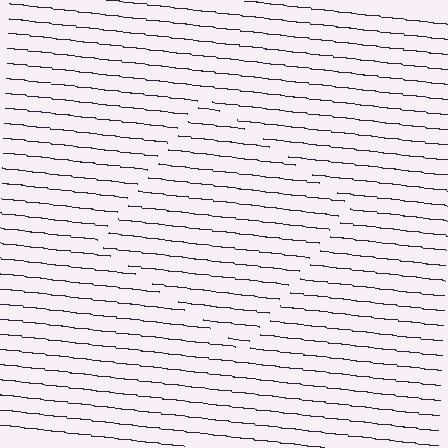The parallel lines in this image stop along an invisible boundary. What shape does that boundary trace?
An illusory square. The interior of the shape contains the same grating, shifted by half a period — the contour is defined by the phase discontinuity where line-ends from the inner and outer gratings abut.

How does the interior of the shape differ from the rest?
The interior of the shape contains the same grating, shifted by half a period — the contour is defined by the phase discontinuity where line-ends from the inner and outer gratings abut.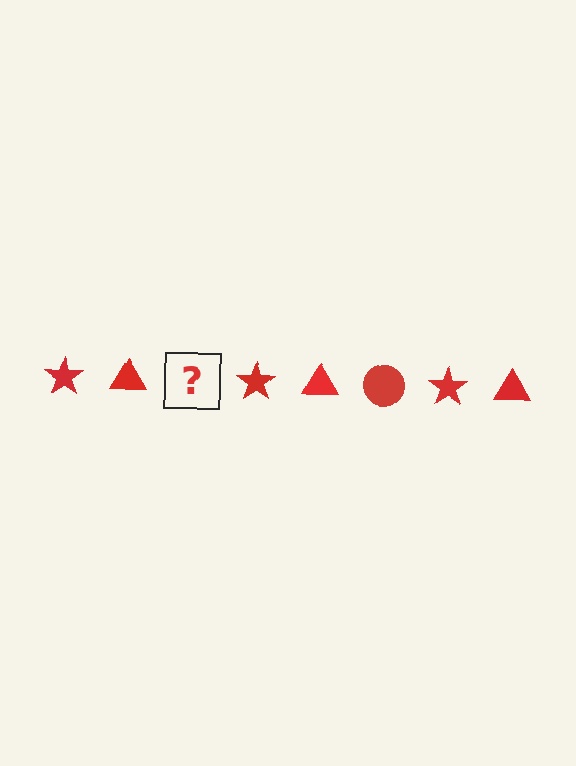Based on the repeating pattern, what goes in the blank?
The blank should be a red circle.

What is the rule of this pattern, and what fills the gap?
The rule is that the pattern cycles through star, triangle, circle shapes in red. The gap should be filled with a red circle.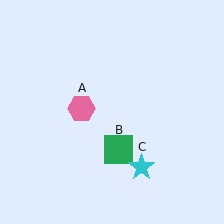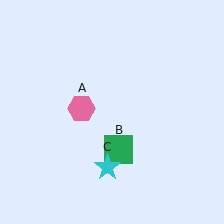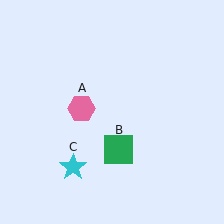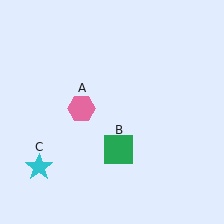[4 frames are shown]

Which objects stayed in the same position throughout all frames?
Pink hexagon (object A) and green square (object B) remained stationary.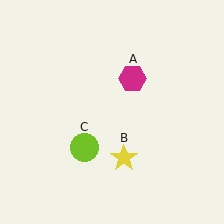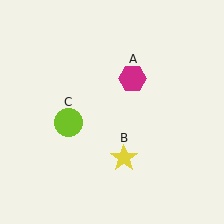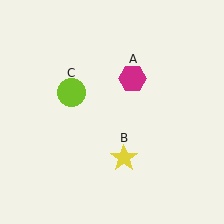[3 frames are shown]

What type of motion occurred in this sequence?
The lime circle (object C) rotated clockwise around the center of the scene.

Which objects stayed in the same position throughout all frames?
Magenta hexagon (object A) and yellow star (object B) remained stationary.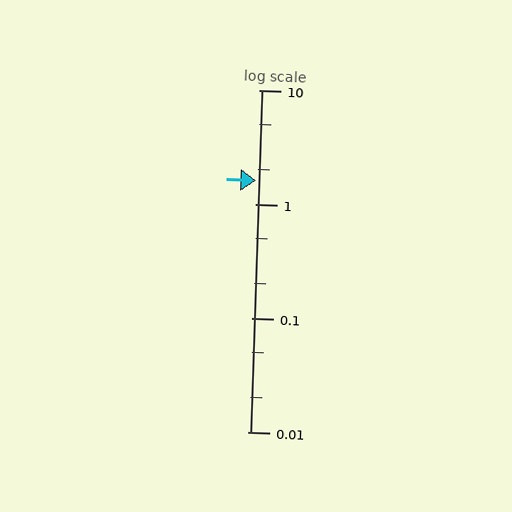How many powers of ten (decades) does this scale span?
The scale spans 3 decades, from 0.01 to 10.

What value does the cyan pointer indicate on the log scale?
The pointer indicates approximately 1.6.